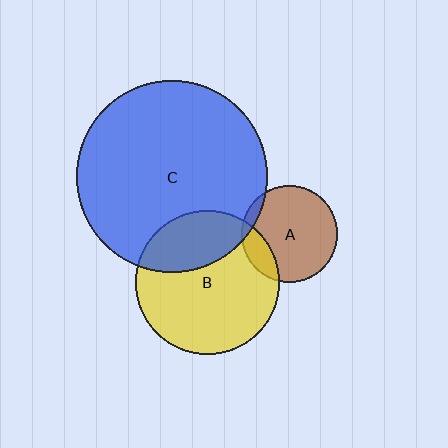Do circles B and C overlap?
Yes.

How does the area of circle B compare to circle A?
Approximately 2.2 times.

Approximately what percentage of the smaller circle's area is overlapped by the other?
Approximately 30%.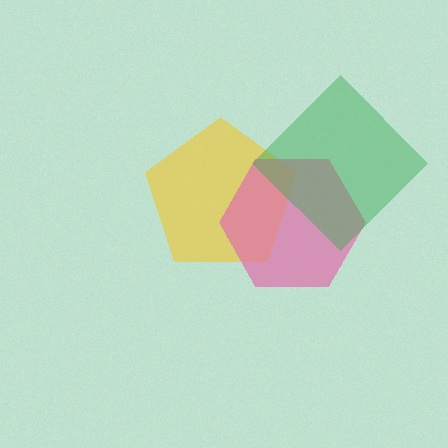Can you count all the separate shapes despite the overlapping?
Yes, there are 3 separate shapes.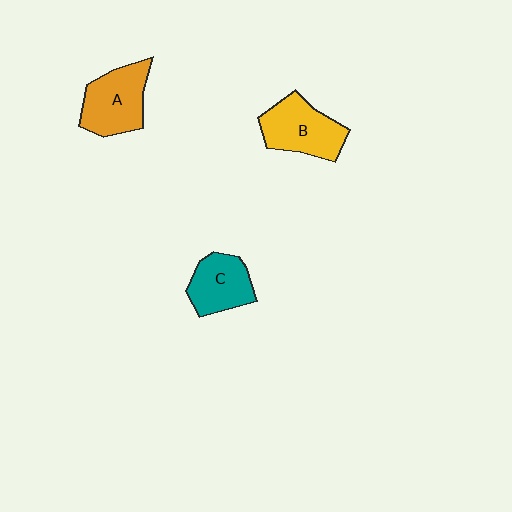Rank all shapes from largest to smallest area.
From largest to smallest: B (yellow), A (orange), C (teal).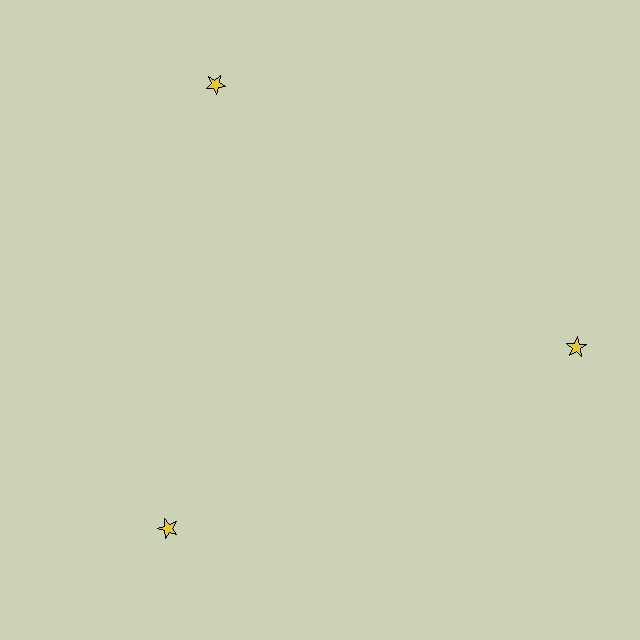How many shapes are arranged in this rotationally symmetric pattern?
There are 3 shapes, arranged in 3 groups of 1.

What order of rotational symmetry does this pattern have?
This pattern has 3-fold rotational symmetry.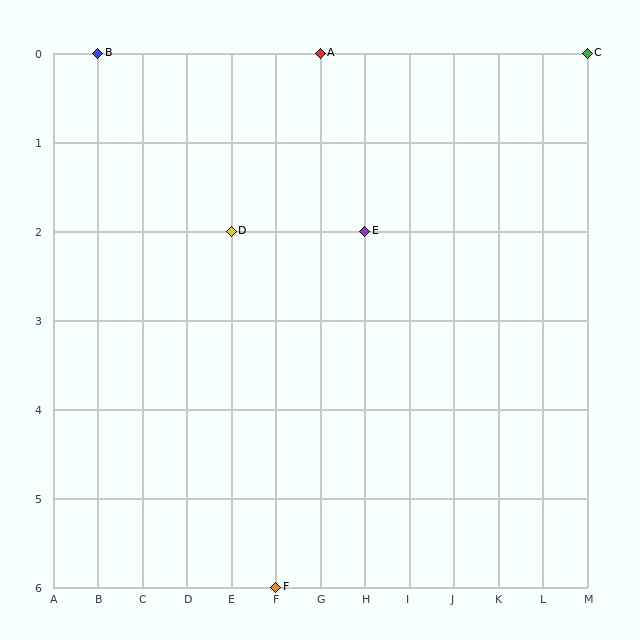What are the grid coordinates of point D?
Point D is at grid coordinates (E, 2).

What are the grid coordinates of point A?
Point A is at grid coordinates (G, 0).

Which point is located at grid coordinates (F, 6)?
Point F is at (F, 6).